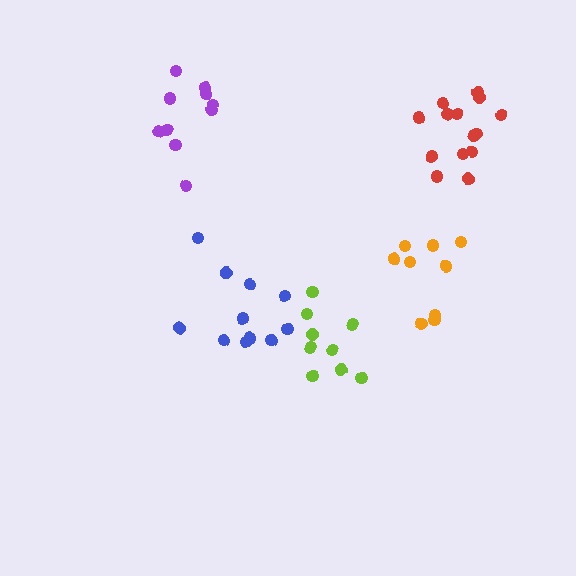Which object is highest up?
The purple cluster is topmost.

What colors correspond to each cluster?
The clusters are colored: blue, orange, purple, red, lime.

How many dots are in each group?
Group 1: 11 dots, Group 2: 9 dots, Group 3: 10 dots, Group 4: 14 dots, Group 5: 9 dots (53 total).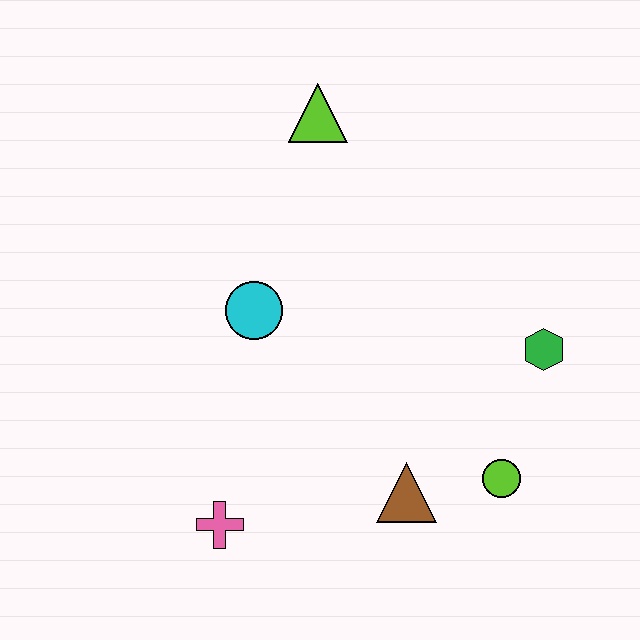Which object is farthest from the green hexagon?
The pink cross is farthest from the green hexagon.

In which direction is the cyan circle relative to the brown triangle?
The cyan circle is above the brown triangle.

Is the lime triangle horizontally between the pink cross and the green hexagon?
Yes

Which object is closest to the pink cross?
The brown triangle is closest to the pink cross.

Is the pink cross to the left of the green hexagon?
Yes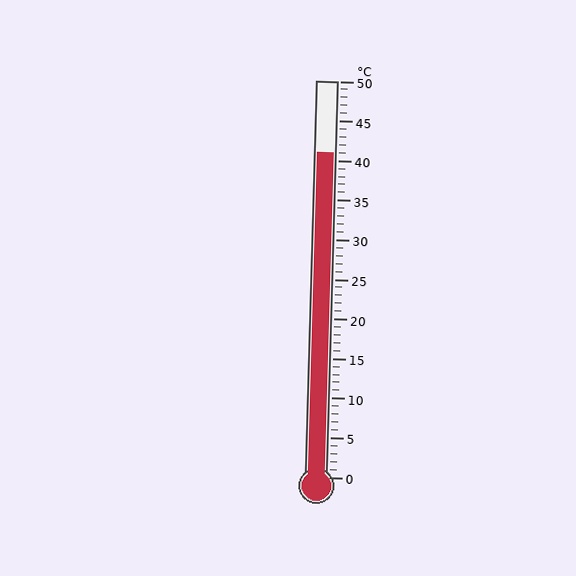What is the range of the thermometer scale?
The thermometer scale ranges from 0°C to 50°C.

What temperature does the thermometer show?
The thermometer shows approximately 41°C.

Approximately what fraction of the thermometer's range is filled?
The thermometer is filled to approximately 80% of its range.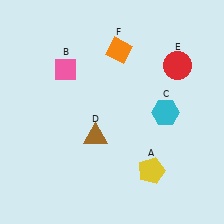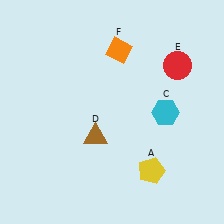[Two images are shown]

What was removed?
The pink diamond (B) was removed in Image 2.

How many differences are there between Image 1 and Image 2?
There is 1 difference between the two images.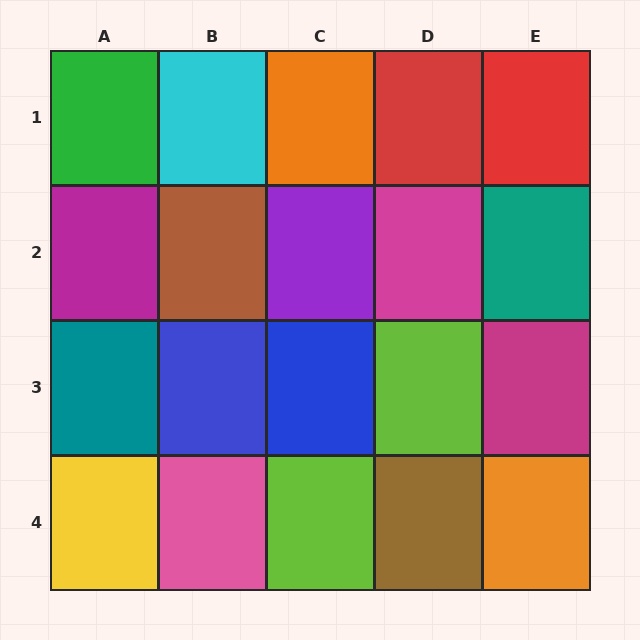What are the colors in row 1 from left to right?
Green, cyan, orange, red, red.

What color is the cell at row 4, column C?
Lime.